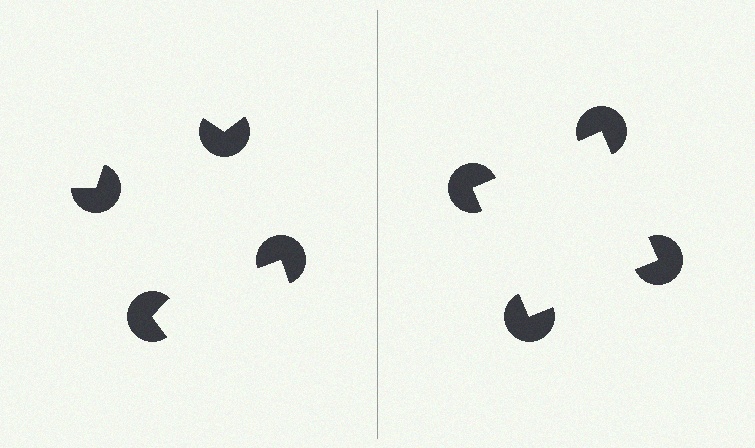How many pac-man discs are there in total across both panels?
8 — 4 on each side.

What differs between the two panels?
The pac-man discs are positioned identically on both sides; only the wedge orientations differ. On the right they align to a square; on the left they are misaligned.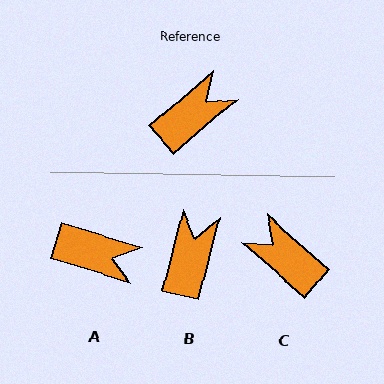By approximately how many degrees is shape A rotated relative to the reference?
Approximately 58 degrees clockwise.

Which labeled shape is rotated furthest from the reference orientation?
C, about 98 degrees away.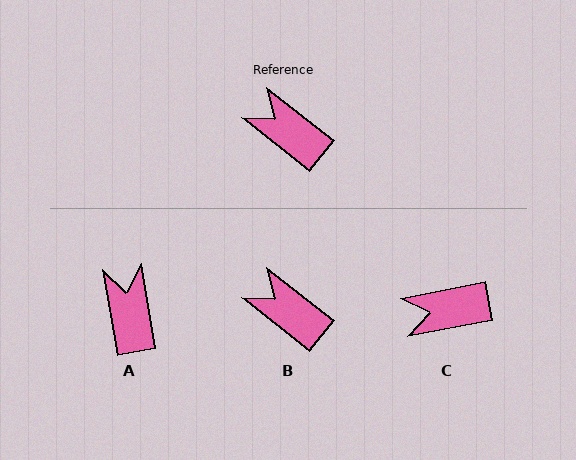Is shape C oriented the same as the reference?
No, it is off by about 49 degrees.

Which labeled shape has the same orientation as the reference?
B.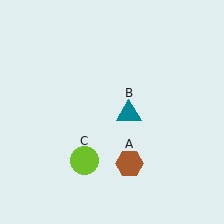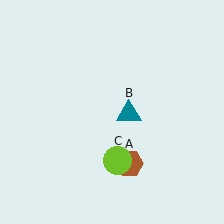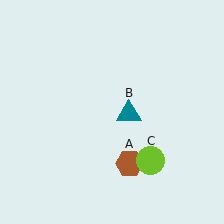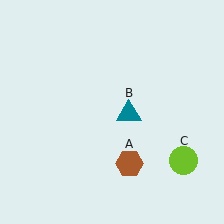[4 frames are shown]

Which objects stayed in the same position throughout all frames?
Brown hexagon (object A) and teal triangle (object B) remained stationary.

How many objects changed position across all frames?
1 object changed position: lime circle (object C).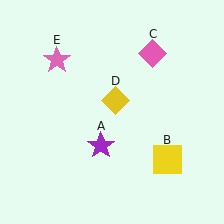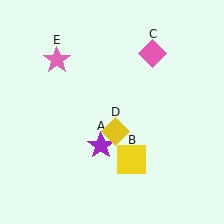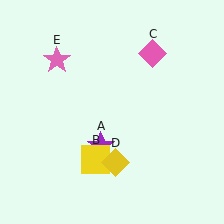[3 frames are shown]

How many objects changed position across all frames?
2 objects changed position: yellow square (object B), yellow diamond (object D).